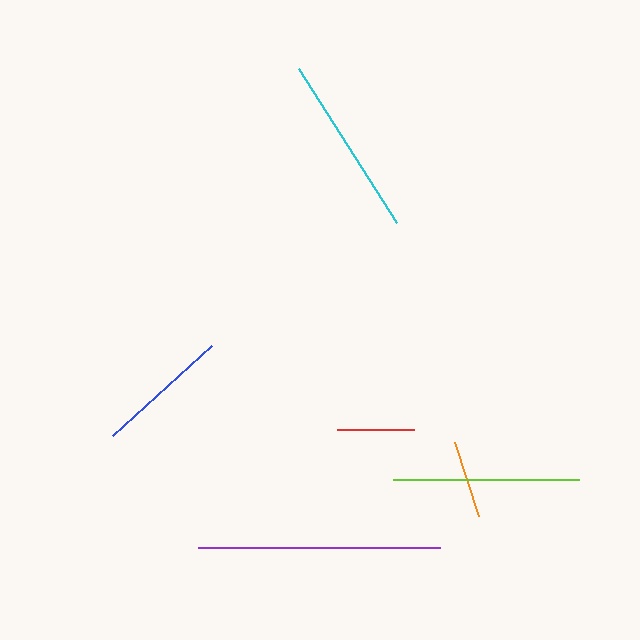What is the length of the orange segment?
The orange segment is approximately 78 pixels long.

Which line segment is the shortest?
The red line is the shortest at approximately 77 pixels.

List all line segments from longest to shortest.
From longest to shortest: purple, lime, cyan, blue, orange, red.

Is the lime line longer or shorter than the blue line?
The lime line is longer than the blue line.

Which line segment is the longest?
The purple line is the longest at approximately 242 pixels.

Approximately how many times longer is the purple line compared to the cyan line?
The purple line is approximately 1.3 times the length of the cyan line.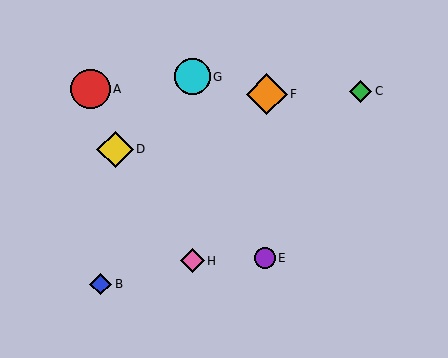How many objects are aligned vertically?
2 objects (G, H) are aligned vertically.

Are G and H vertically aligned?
Yes, both are at x≈193.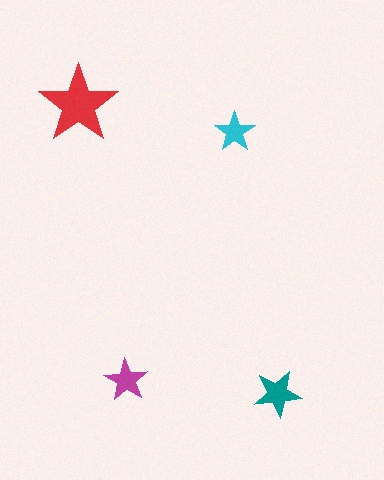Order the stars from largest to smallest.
the red one, the teal one, the magenta one, the cyan one.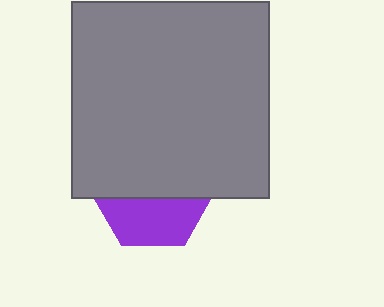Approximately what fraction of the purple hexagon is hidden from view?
Roughly 60% of the purple hexagon is hidden behind the gray square.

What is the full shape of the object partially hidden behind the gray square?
The partially hidden object is a purple hexagon.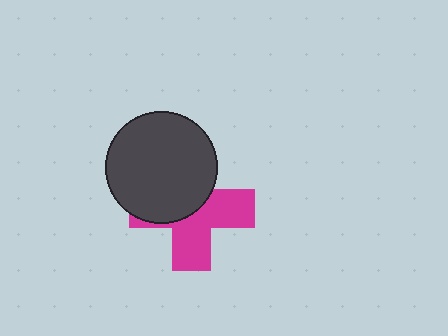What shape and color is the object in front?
The object in front is a dark gray circle.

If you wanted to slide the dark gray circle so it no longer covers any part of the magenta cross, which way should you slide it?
Slide it toward the upper-left — that is the most direct way to separate the two shapes.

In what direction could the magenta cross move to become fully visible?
The magenta cross could move toward the lower-right. That would shift it out from behind the dark gray circle entirely.